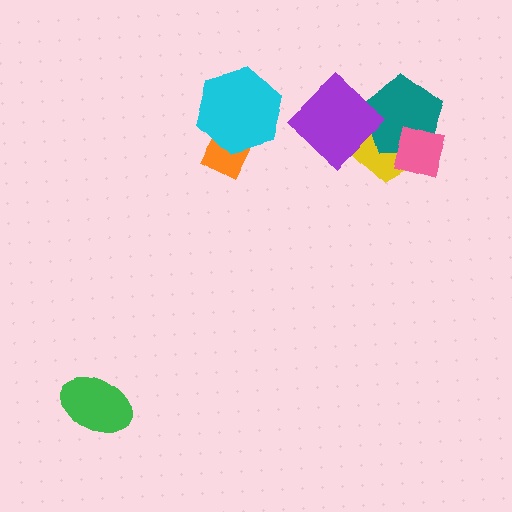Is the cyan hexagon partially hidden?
No, no other shape covers it.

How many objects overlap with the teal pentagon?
3 objects overlap with the teal pentagon.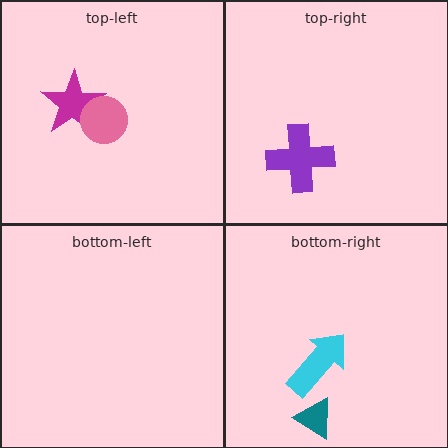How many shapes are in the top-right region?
1.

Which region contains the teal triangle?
The bottom-right region.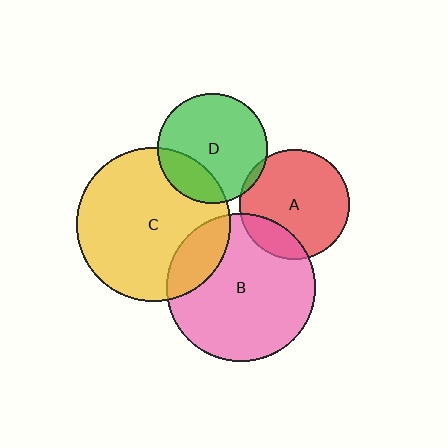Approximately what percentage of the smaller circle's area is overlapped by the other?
Approximately 20%.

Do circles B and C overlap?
Yes.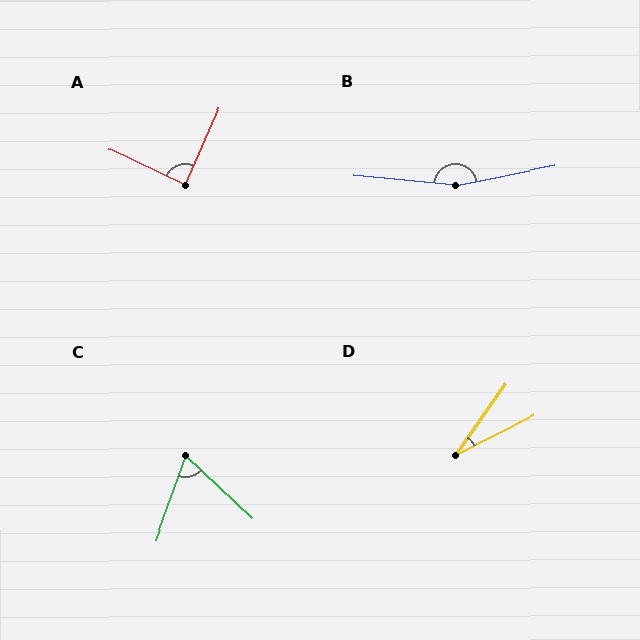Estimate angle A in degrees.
Approximately 88 degrees.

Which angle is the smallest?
D, at approximately 28 degrees.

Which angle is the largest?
B, at approximately 163 degrees.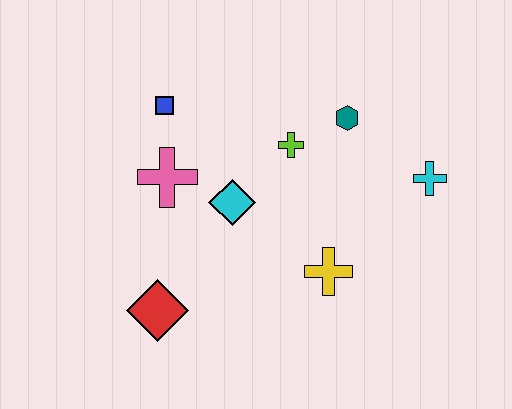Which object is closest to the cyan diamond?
The pink cross is closest to the cyan diamond.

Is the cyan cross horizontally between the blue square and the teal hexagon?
No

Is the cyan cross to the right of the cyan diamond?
Yes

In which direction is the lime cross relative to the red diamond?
The lime cross is above the red diamond.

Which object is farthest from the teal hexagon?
The red diamond is farthest from the teal hexagon.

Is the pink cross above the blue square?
No